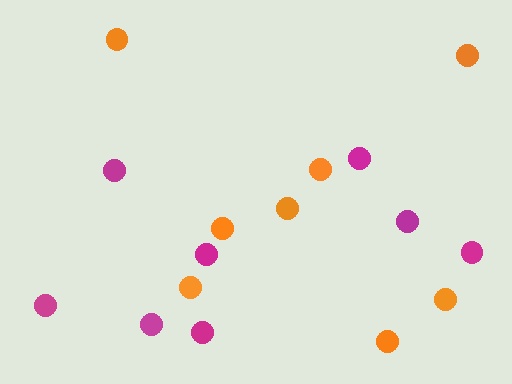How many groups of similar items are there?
There are 2 groups: one group of magenta circles (8) and one group of orange circles (8).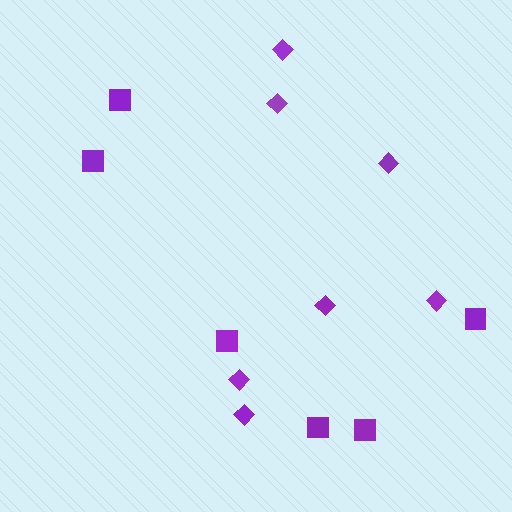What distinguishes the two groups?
There are 2 groups: one group of squares (6) and one group of diamonds (7).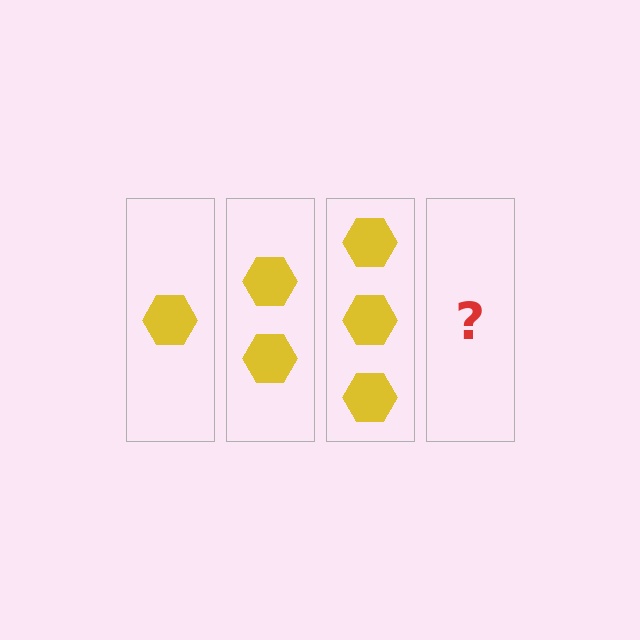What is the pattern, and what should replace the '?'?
The pattern is that each step adds one more hexagon. The '?' should be 4 hexagons.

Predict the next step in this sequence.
The next step is 4 hexagons.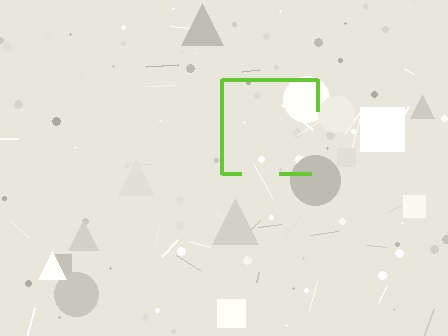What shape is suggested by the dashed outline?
The dashed outline suggests a square.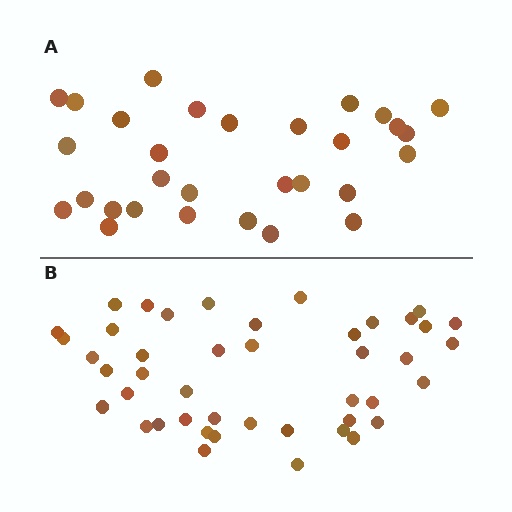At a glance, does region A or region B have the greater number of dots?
Region B (the bottom region) has more dots.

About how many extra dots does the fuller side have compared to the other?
Region B has approximately 15 more dots than region A.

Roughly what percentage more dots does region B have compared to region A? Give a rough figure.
About 45% more.